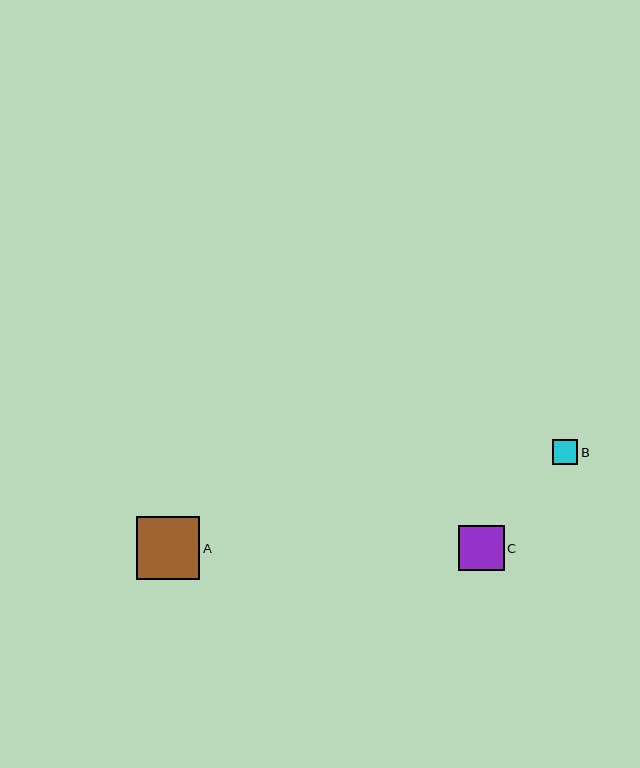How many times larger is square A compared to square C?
Square A is approximately 1.4 times the size of square C.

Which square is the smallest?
Square B is the smallest with a size of approximately 25 pixels.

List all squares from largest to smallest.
From largest to smallest: A, C, B.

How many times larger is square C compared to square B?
Square C is approximately 1.8 times the size of square B.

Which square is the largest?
Square A is the largest with a size of approximately 63 pixels.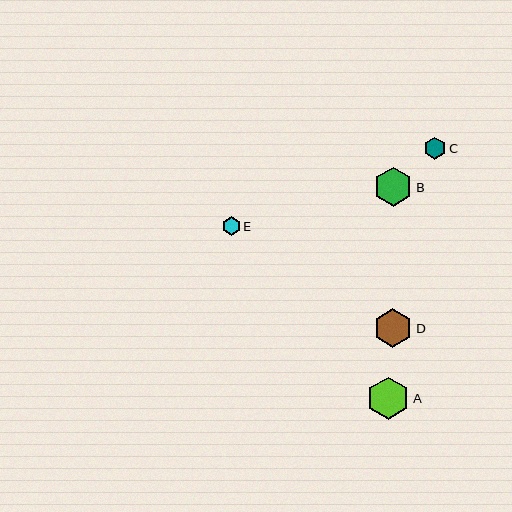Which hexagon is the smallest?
Hexagon E is the smallest with a size of approximately 18 pixels.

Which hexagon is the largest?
Hexagon A is the largest with a size of approximately 42 pixels.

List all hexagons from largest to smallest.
From largest to smallest: A, B, D, C, E.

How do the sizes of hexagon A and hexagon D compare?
Hexagon A and hexagon D are approximately the same size.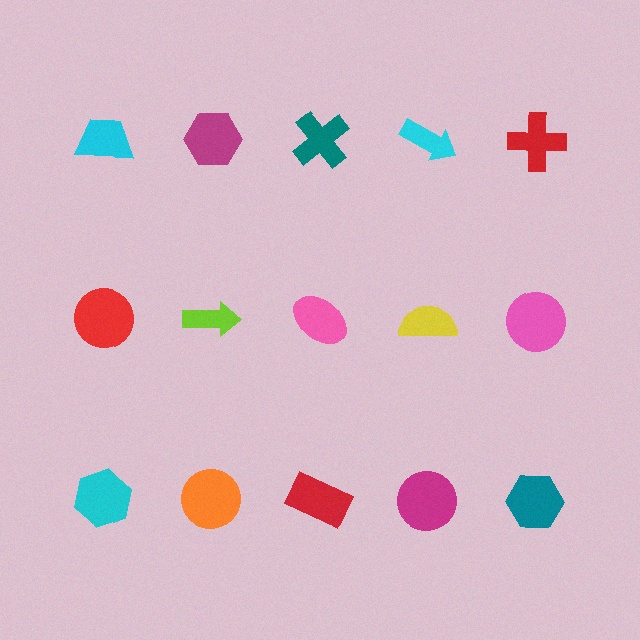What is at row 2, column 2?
A lime arrow.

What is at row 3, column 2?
An orange circle.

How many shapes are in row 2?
5 shapes.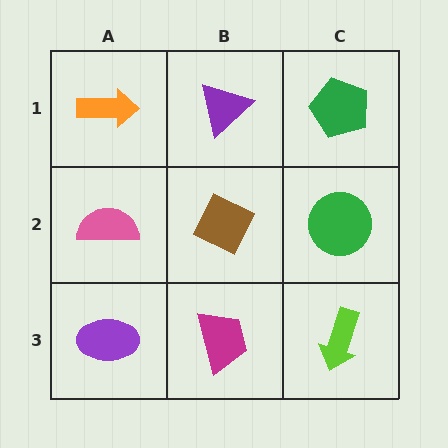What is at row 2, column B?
A brown diamond.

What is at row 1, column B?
A purple triangle.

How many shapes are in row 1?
3 shapes.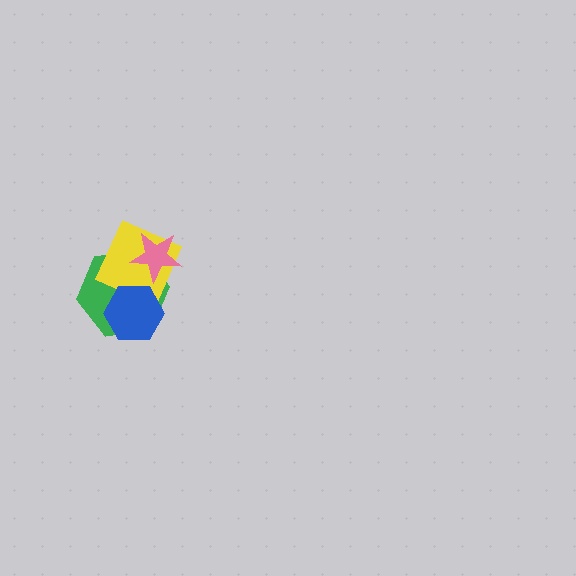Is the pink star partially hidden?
No, no other shape covers it.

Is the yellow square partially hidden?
Yes, it is partially covered by another shape.